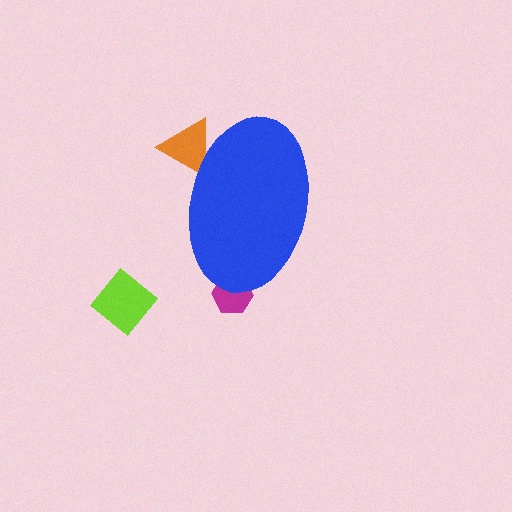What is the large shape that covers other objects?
A blue ellipse.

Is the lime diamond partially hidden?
No, the lime diamond is fully visible.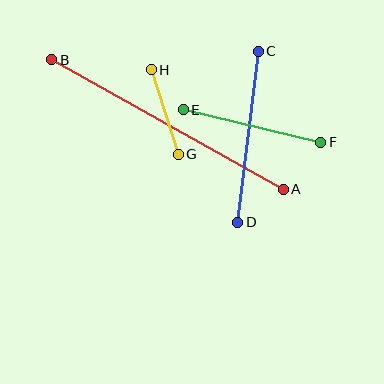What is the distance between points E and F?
The distance is approximately 141 pixels.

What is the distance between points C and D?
The distance is approximately 172 pixels.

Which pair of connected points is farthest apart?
Points A and B are farthest apart.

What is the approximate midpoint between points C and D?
The midpoint is at approximately (248, 137) pixels.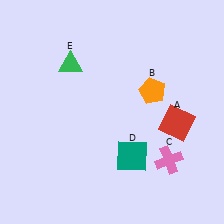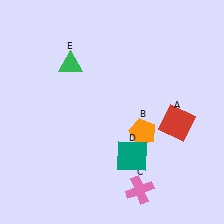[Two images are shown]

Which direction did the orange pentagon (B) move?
The orange pentagon (B) moved down.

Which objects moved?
The objects that moved are: the orange pentagon (B), the pink cross (C).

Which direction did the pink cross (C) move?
The pink cross (C) moved down.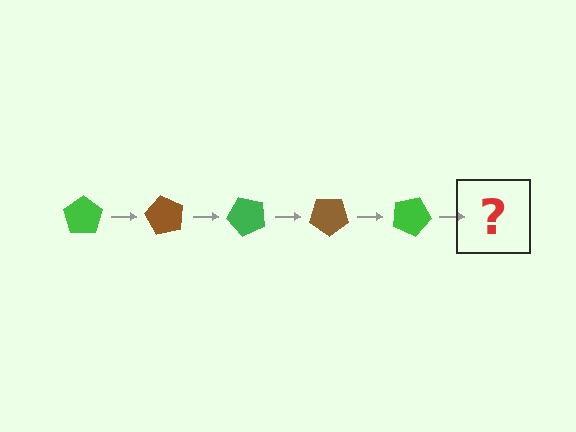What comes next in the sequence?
The next element should be a brown pentagon, rotated 300 degrees from the start.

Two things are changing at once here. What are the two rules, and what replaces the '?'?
The two rules are that it rotates 60 degrees each step and the color cycles through green and brown. The '?' should be a brown pentagon, rotated 300 degrees from the start.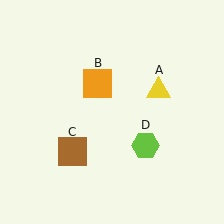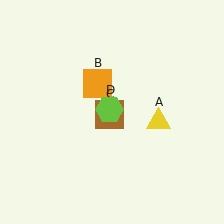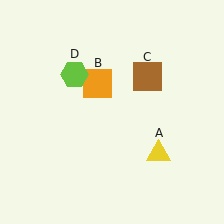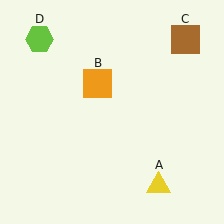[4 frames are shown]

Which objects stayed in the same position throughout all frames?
Orange square (object B) remained stationary.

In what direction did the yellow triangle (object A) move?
The yellow triangle (object A) moved down.